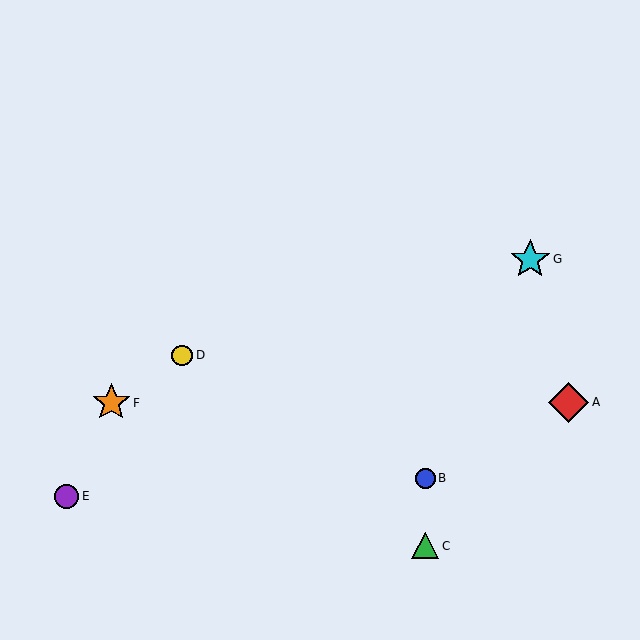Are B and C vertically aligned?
Yes, both are at x≈425.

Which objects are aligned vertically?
Objects B, C are aligned vertically.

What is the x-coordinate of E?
Object E is at x≈67.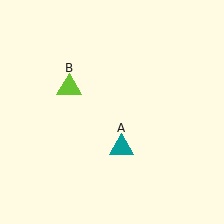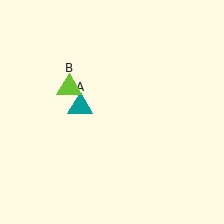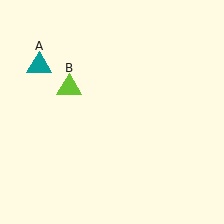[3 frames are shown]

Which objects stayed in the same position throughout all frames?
Lime triangle (object B) remained stationary.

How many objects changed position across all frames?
1 object changed position: teal triangle (object A).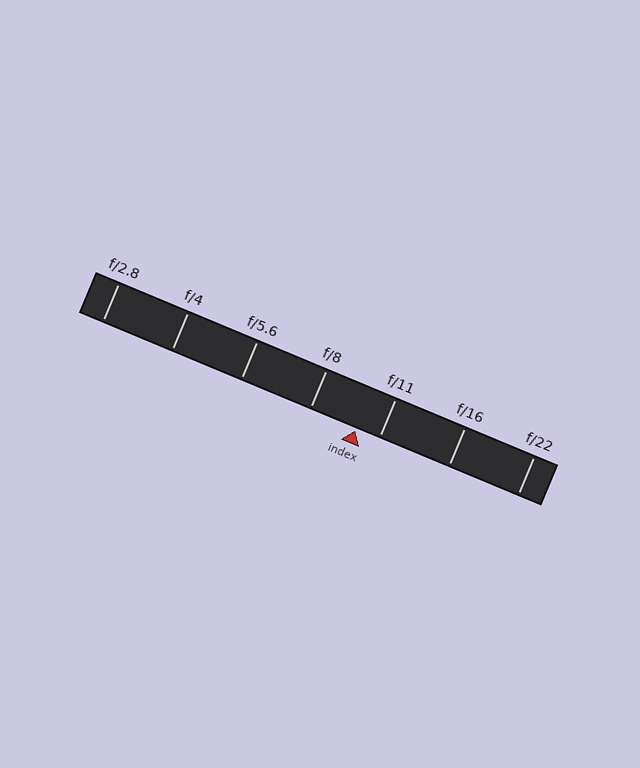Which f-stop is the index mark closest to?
The index mark is closest to f/11.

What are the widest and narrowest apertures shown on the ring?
The widest aperture shown is f/2.8 and the narrowest is f/22.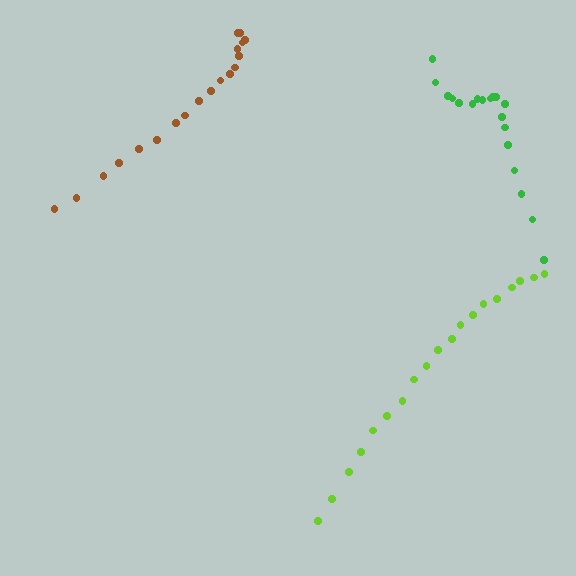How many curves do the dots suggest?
There are 3 distinct paths.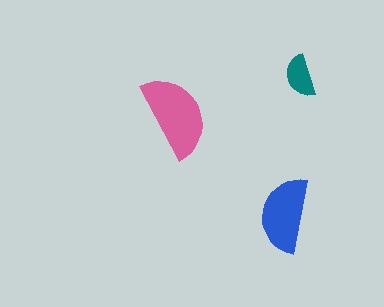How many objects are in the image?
There are 3 objects in the image.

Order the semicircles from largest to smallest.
the pink one, the blue one, the teal one.